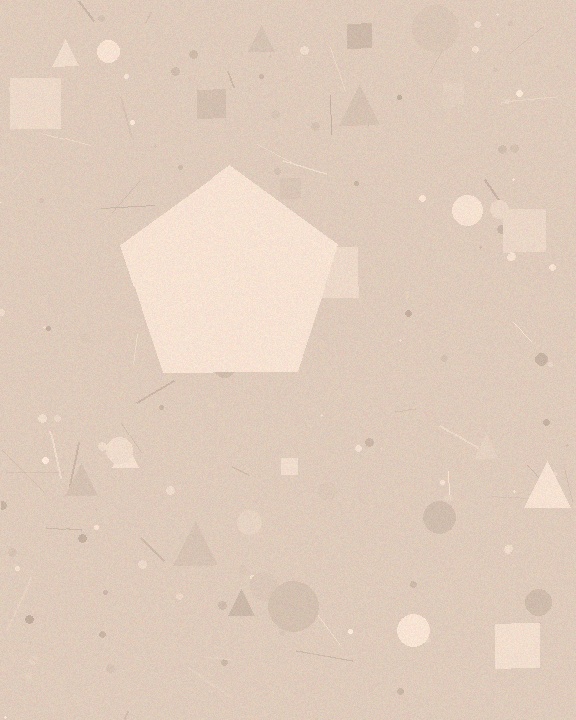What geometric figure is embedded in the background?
A pentagon is embedded in the background.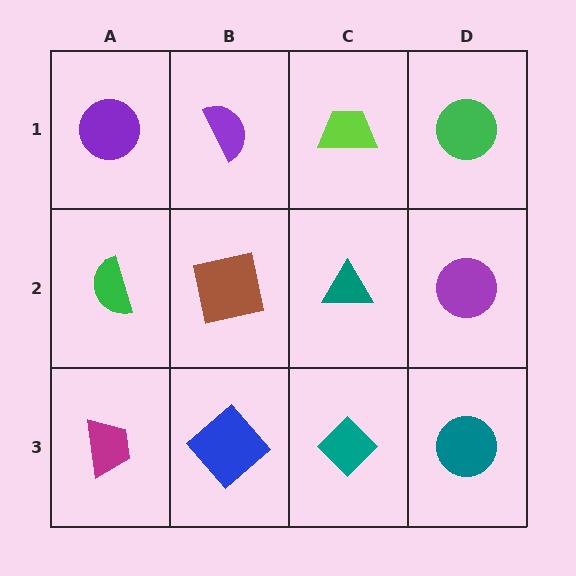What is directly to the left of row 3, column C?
A blue diamond.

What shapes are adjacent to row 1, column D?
A purple circle (row 2, column D), a lime trapezoid (row 1, column C).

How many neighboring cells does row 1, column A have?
2.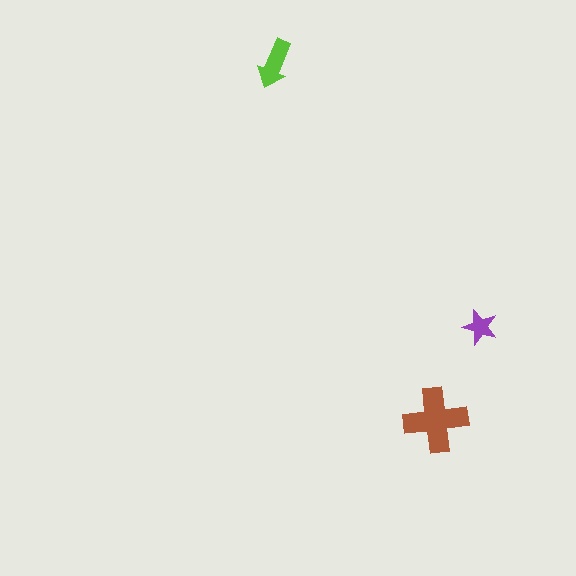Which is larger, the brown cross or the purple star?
The brown cross.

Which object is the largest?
The brown cross.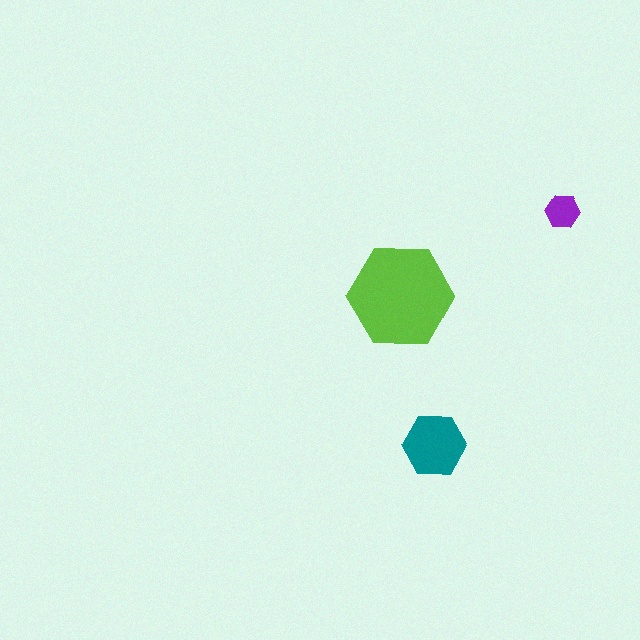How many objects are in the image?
There are 3 objects in the image.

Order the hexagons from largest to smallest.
the lime one, the teal one, the purple one.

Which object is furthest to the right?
The purple hexagon is rightmost.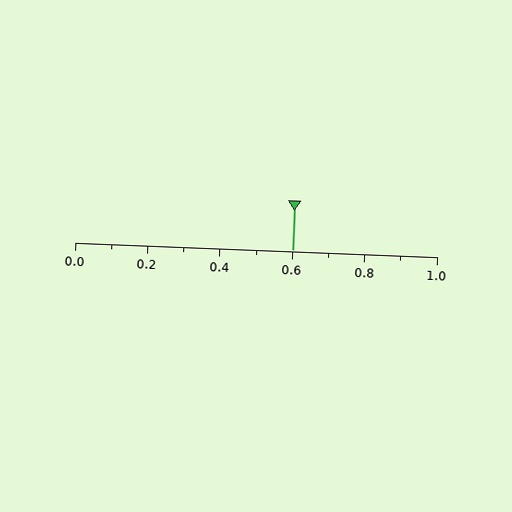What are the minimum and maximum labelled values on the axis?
The axis runs from 0.0 to 1.0.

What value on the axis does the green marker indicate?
The marker indicates approximately 0.6.